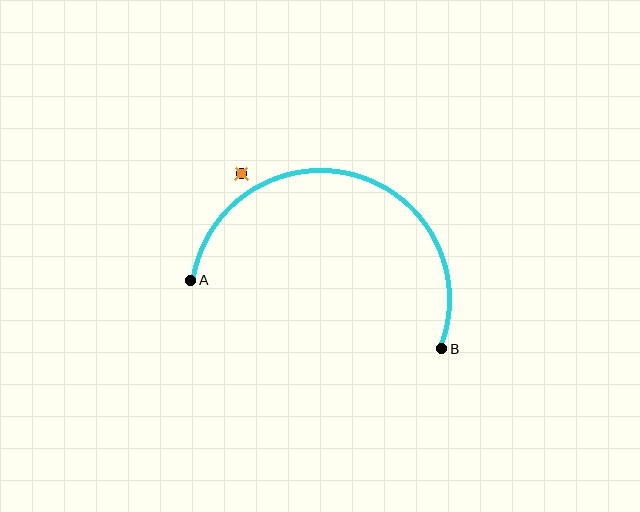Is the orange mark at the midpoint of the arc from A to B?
No — the orange mark does not lie on the arc at all. It sits slightly outside the curve.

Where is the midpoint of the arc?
The arc midpoint is the point on the curve farthest from the straight line joining A and B. It sits above that line.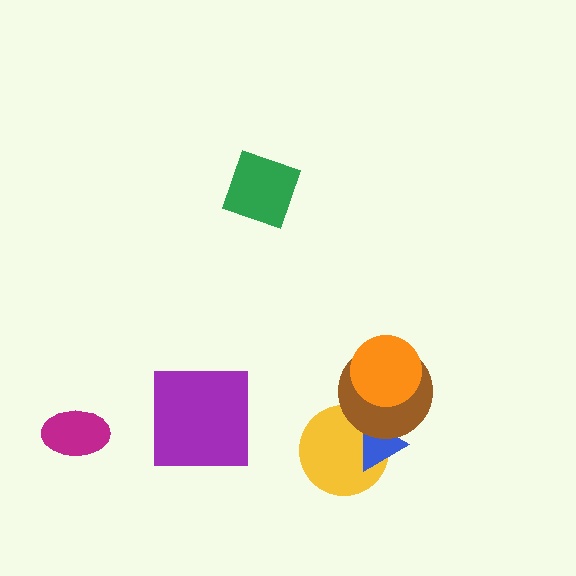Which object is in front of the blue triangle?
The brown circle is in front of the blue triangle.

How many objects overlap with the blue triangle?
2 objects overlap with the blue triangle.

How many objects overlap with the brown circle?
3 objects overlap with the brown circle.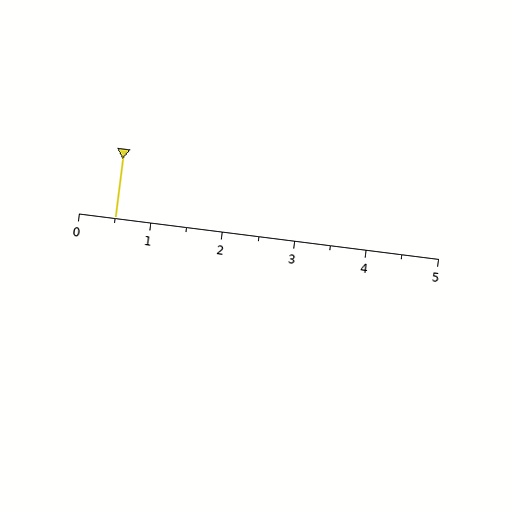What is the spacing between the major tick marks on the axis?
The major ticks are spaced 1 apart.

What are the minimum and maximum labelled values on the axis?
The axis runs from 0 to 5.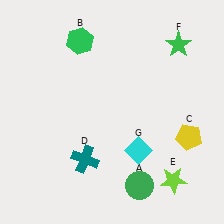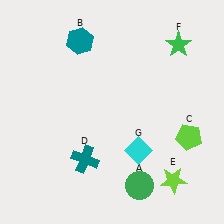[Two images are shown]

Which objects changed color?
B changed from green to teal. C changed from yellow to lime.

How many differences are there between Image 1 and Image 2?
There are 2 differences between the two images.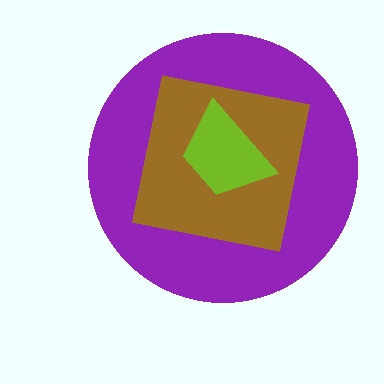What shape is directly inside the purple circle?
The brown square.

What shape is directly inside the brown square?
The lime trapezoid.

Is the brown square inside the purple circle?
Yes.